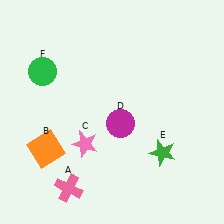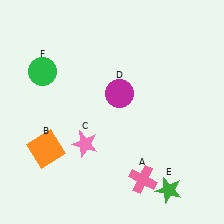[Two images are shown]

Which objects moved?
The objects that moved are: the pink cross (A), the magenta circle (D), the green star (E).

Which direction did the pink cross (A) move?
The pink cross (A) moved right.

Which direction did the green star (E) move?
The green star (E) moved down.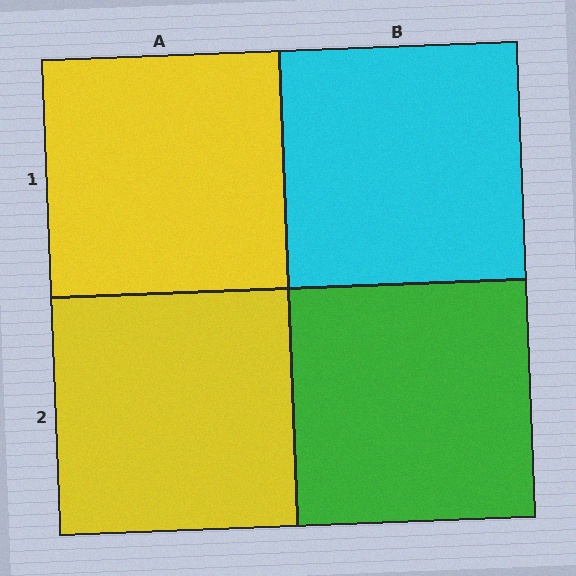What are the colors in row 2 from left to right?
Yellow, green.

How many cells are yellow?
2 cells are yellow.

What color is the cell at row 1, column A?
Yellow.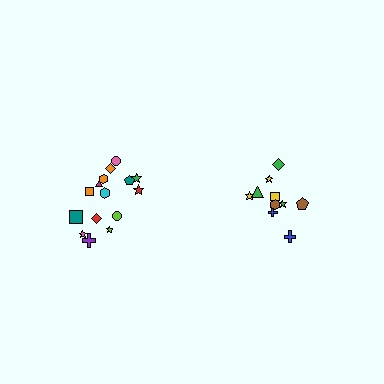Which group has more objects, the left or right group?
The left group.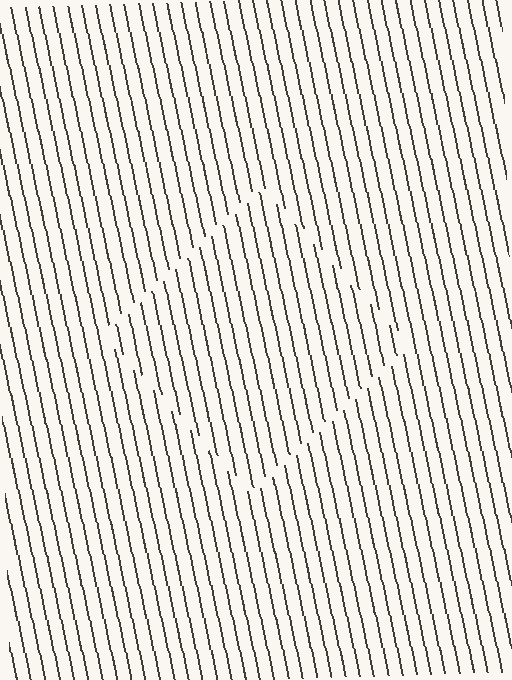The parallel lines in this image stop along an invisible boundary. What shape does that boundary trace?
An illusory square. The interior of the shape contains the same grating, shifted by half a period — the contour is defined by the phase discontinuity where line-ends from the inner and outer gratings abut.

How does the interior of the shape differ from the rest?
The interior of the shape contains the same grating, shifted by half a period — the contour is defined by the phase discontinuity where line-ends from the inner and outer gratings abut.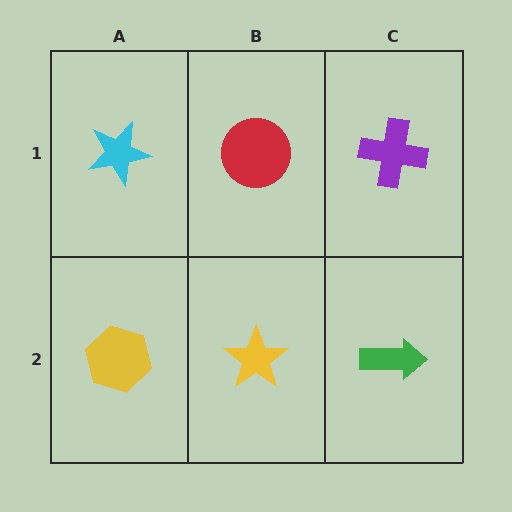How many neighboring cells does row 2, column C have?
2.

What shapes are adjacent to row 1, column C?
A green arrow (row 2, column C), a red circle (row 1, column B).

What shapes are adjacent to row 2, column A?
A cyan star (row 1, column A), a yellow star (row 2, column B).